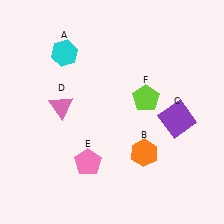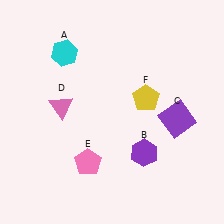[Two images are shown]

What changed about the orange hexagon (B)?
In Image 1, B is orange. In Image 2, it changed to purple.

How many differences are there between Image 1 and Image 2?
There are 2 differences between the two images.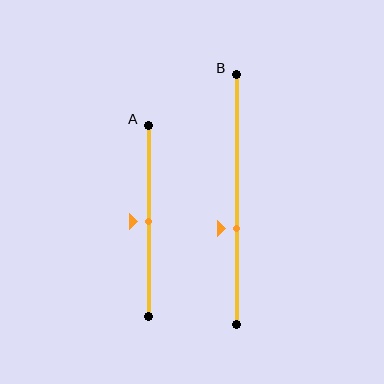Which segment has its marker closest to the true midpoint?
Segment A has its marker closest to the true midpoint.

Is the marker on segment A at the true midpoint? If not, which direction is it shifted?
Yes, the marker on segment A is at the true midpoint.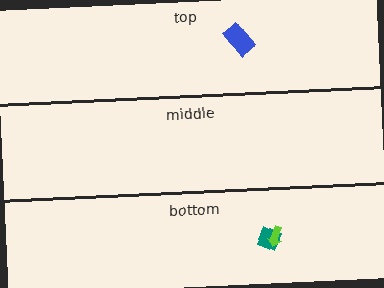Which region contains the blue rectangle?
The top region.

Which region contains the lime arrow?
The bottom region.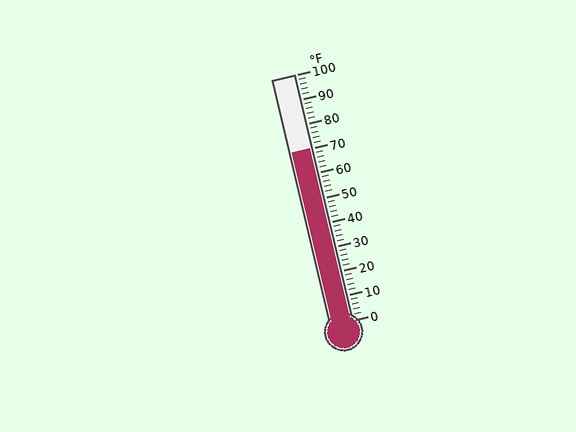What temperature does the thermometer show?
The thermometer shows approximately 70°F.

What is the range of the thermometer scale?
The thermometer scale ranges from 0°F to 100°F.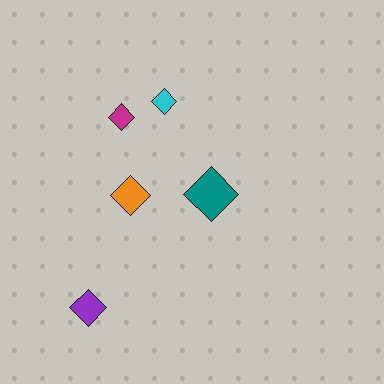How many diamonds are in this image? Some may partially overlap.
There are 5 diamonds.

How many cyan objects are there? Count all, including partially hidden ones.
There is 1 cyan object.